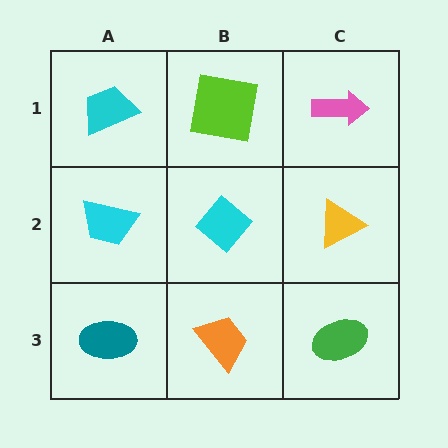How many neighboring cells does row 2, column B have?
4.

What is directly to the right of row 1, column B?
A pink arrow.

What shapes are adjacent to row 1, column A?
A cyan trapezoid (row 2, column A), a lime square (row 1, column B).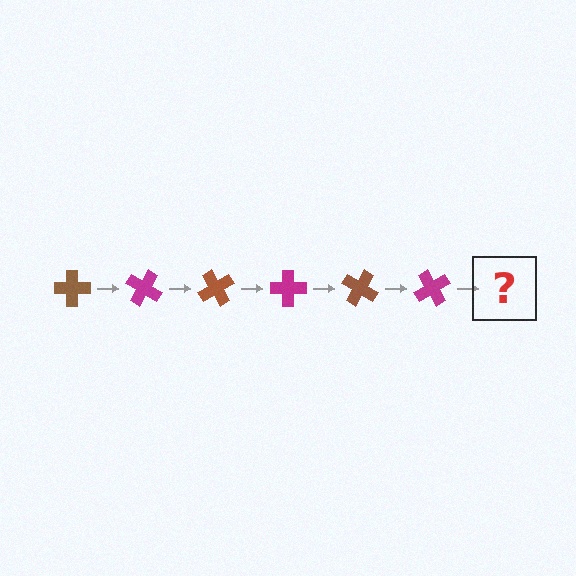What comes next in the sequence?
The next element should be a brown cross, rotated 180 degrees from the start.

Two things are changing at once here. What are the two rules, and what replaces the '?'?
The two rules are that it rotates 30 degrees each step and the color cycles through brown and magenta. The '?' should be a brown cross, rotated 180 degrees from the start.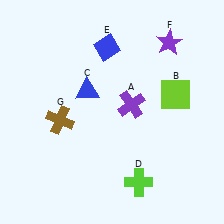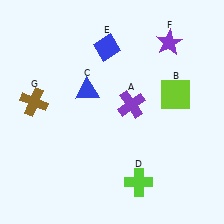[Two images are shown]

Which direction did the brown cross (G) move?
The brown cross (G) moved left.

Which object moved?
The brown cross (G) moved left.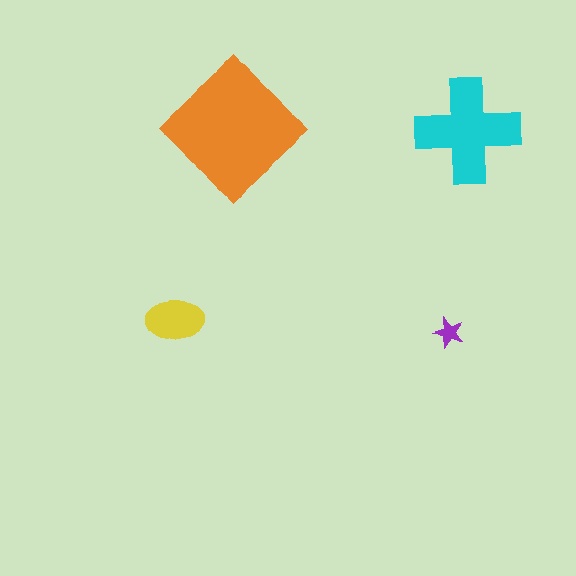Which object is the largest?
The orange diamond.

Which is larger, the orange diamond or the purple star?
The orange diamond.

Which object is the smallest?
The purple star.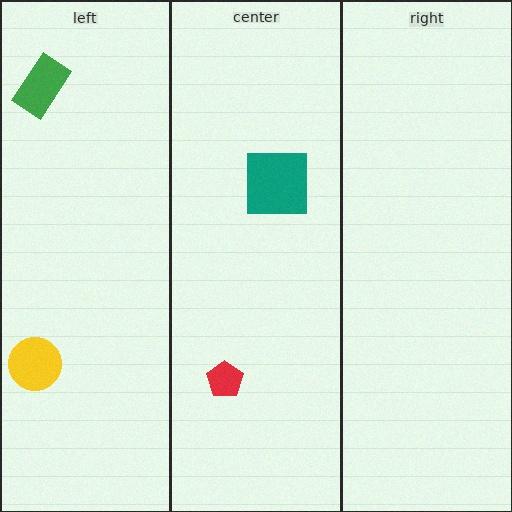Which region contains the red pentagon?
The center region.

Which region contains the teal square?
The center region.